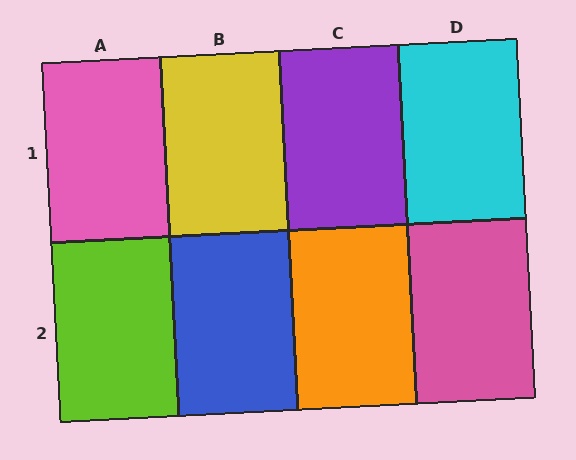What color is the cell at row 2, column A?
Lime.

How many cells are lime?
1 cell is lime.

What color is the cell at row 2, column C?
Orange.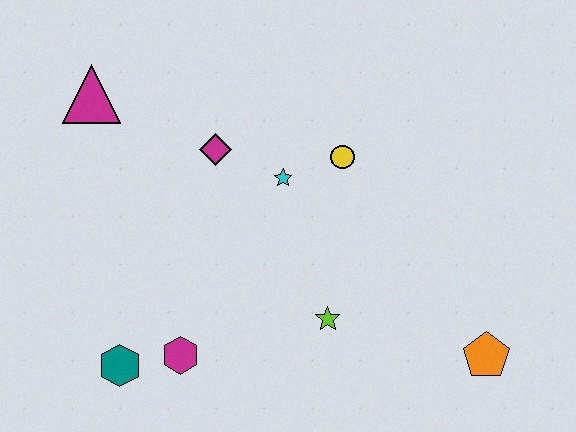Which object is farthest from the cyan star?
The orange pentagon is farthest from the cyan star.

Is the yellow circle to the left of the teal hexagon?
No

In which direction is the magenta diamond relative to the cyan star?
The magenta diamond is to the left of the cyan star.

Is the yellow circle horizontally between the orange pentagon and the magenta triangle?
Yes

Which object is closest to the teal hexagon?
The magenta hexagon is closest to the teal hexagon.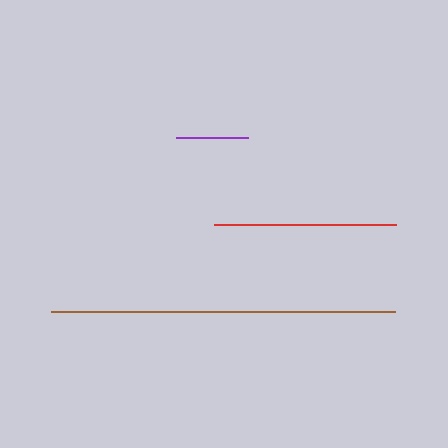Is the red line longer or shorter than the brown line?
The brown line is longer than the red line.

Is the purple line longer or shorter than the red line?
The red line is longer than the purple line.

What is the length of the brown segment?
The brown segment is approximately 344 pixels long.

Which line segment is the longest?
The brown line is the longest at approximately 344 pixels.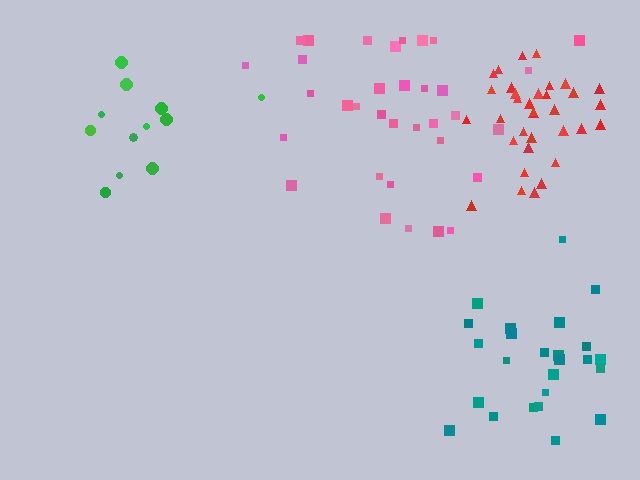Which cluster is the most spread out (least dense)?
Green.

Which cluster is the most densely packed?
Red.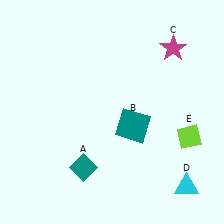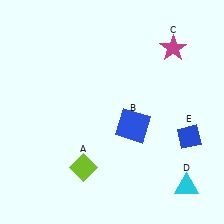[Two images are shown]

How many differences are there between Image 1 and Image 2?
There are 3 differences between the two images.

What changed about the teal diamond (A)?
In Image 1, A is teal. In Image 2, it changed to lime.